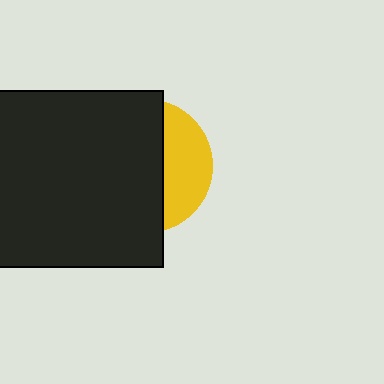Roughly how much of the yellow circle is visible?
A small part of it is visible (roughly 34%).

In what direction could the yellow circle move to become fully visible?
The yellow circle could move right. That would shift it out from behind the black rectangle entirely.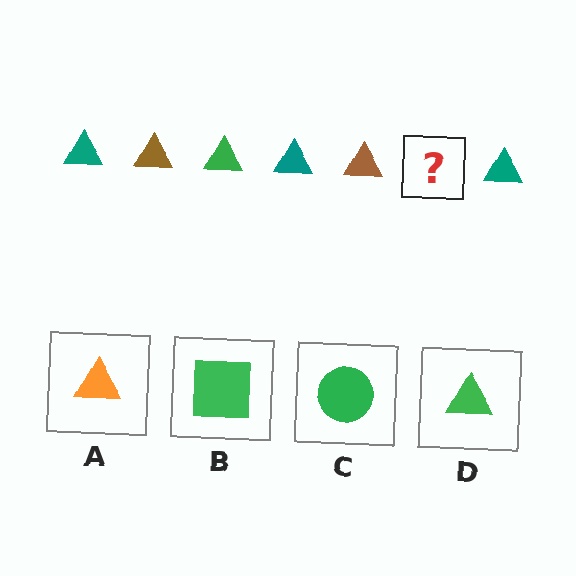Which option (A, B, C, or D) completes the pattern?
D.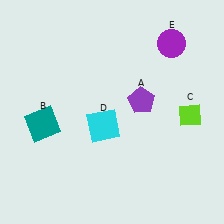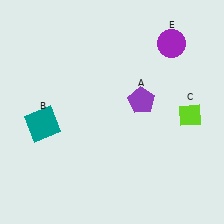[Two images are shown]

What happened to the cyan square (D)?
The cyan square (D) was removed in Image 2. It was in the bottom-left area of Image 1.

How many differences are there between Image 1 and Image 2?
There is 1 difference between the two images.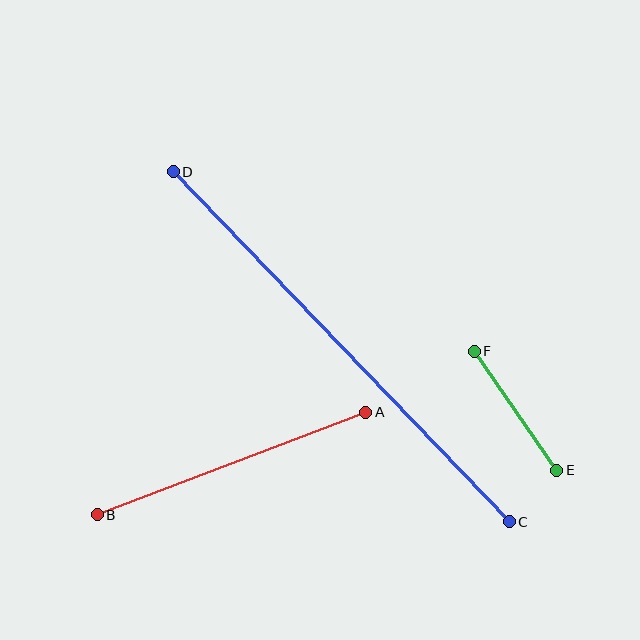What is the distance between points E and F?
The distance is approximately 145 pixels.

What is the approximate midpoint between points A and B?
The midpoint is at approximately (232, 463) pixels.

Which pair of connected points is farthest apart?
Points C and D are farthest apart.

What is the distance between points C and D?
The distance is approximately 485 pixels.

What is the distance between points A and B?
The distance is approximately 287 pixels.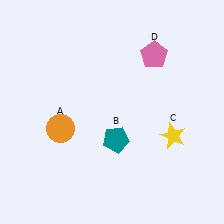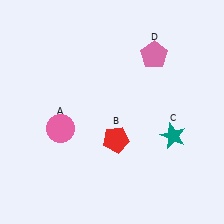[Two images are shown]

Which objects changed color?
A changed from orange to pink. B changed from teal to red. C changed from yellow to teal.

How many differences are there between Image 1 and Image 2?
There are 3 differences between the two images.